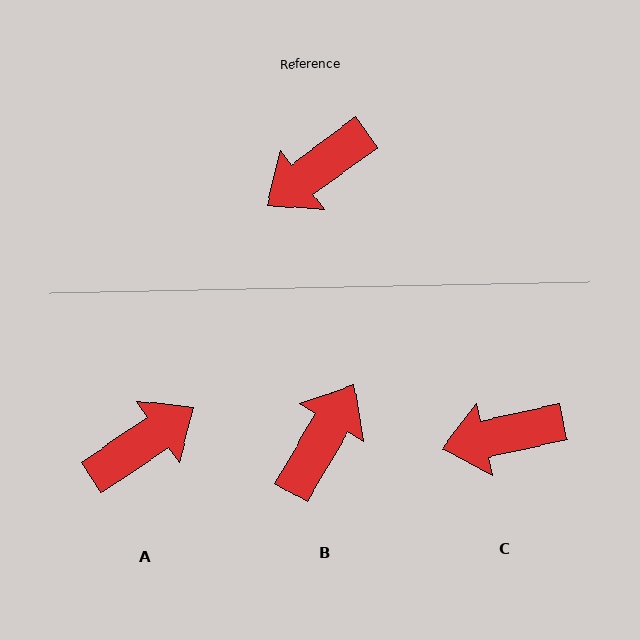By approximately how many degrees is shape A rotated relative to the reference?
Approximately 178 degrees counter-clockwise.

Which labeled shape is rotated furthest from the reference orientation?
A, about 178 degrees away.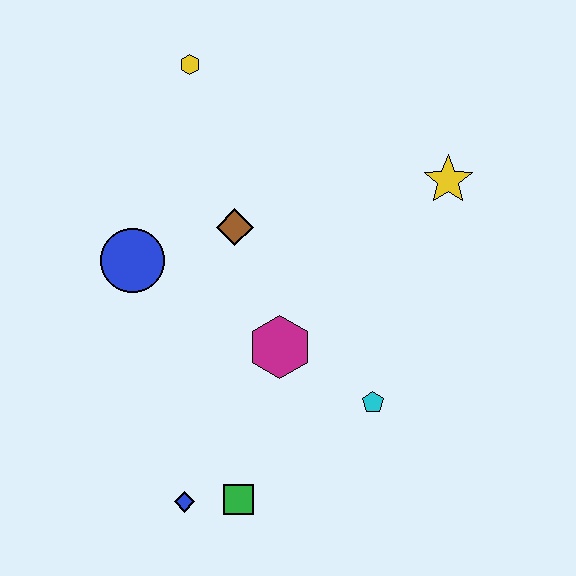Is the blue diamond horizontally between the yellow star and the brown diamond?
No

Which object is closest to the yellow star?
The brown diamond is closest to the yellow star.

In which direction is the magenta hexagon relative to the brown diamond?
The magenta hexagon is below the brown diamond.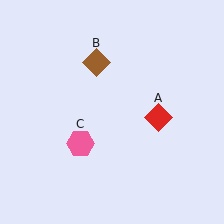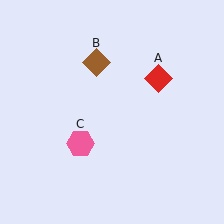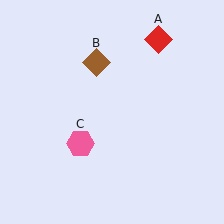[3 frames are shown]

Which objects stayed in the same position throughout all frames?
Brown diamond (object B) and pink hexagon (object C) remained stationary.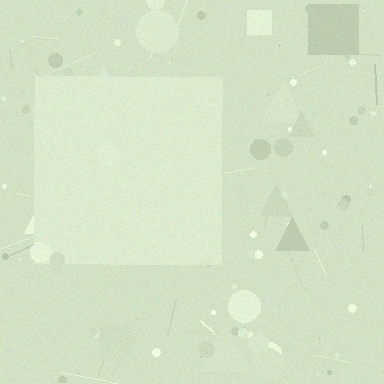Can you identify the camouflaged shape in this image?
The camouflaged shape is a square.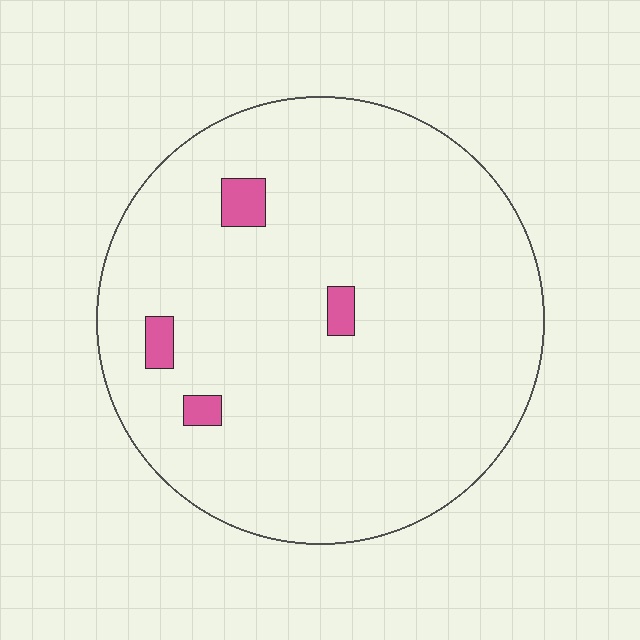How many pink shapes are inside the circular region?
4.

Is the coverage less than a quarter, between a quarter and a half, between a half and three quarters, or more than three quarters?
Less than a quarter.